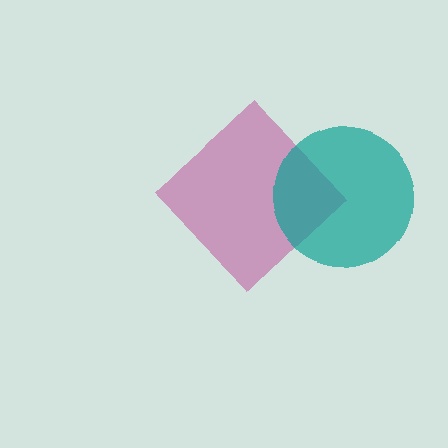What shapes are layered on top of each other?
The layered shapes are: a magenta diamond, a teal circle.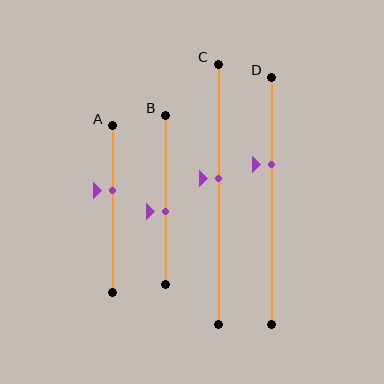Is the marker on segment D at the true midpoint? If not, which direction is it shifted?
No, the marker on segment D is shifted upward by about 15% of the segment length.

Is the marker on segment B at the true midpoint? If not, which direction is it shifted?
No, the marker on segment B is shifted downward by about 7% of the segment length.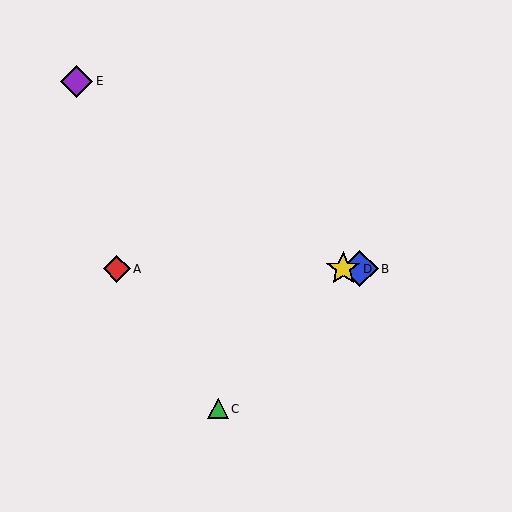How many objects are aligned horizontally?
3 objects (A, B, D) are aligned horizontally.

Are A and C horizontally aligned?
No, A is at y≈269 and C is at y≈409.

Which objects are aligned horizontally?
Objects A, B, D are aligned horizontally.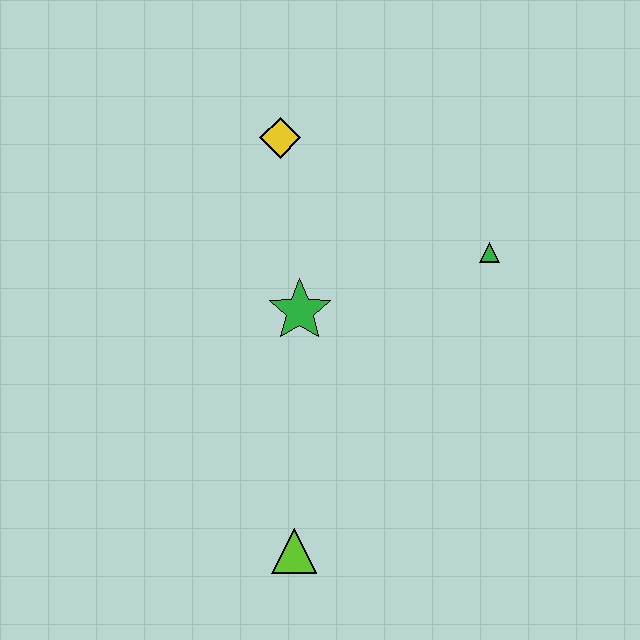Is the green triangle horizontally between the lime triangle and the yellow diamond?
No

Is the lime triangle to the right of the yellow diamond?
Yes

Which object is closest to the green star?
The yellow diamond is closest to the green star.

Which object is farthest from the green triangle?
The lime triangle is farthest from the green triangle.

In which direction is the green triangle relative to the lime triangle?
The green triangle is above the lime triangle.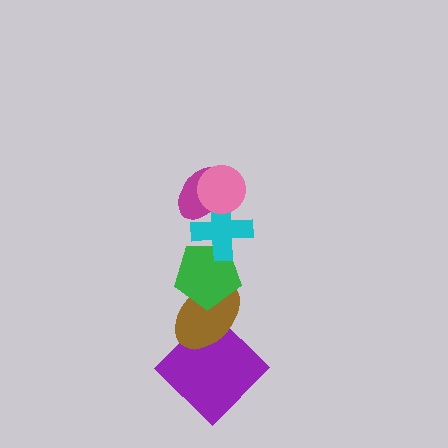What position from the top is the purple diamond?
The purple diamond is 6th from the top.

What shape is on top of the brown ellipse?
The green pentagon is on top of the brown ellipse.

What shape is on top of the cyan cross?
The magenta ellipse is on top of the cyan cross.